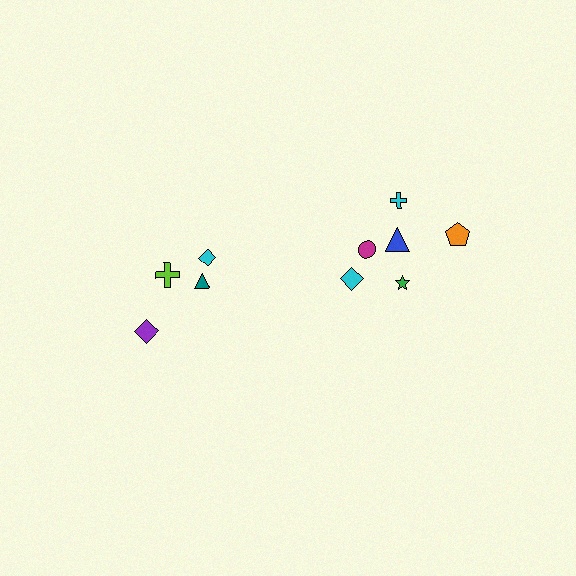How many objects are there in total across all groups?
There are 10 objects.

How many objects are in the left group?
There are 4 objects.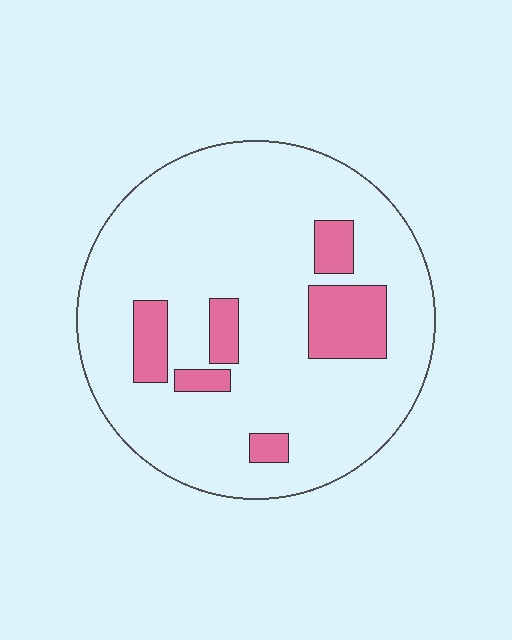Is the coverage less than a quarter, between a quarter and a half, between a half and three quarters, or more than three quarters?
Less than a quarter.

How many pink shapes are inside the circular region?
6.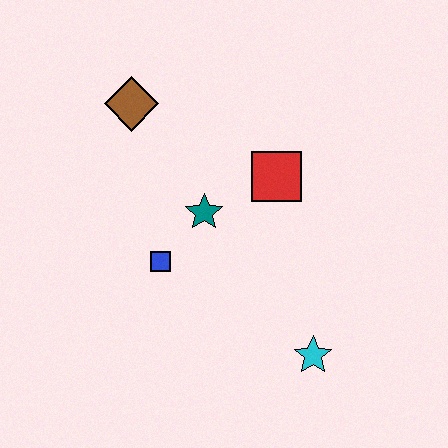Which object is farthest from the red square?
The cyan star is farthest from the red square.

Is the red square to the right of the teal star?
Yes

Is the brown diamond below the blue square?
No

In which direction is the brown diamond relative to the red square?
The brown diamond is to the left of the red square.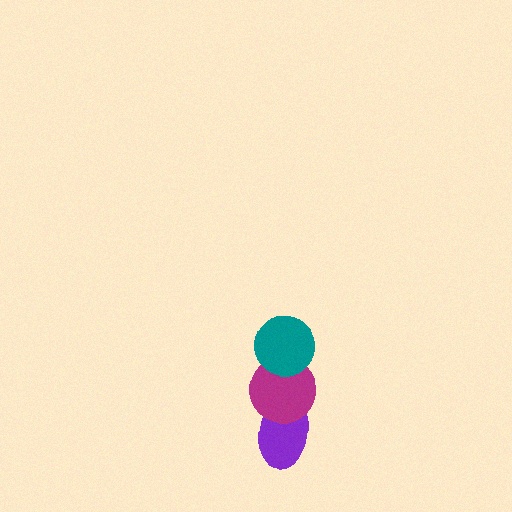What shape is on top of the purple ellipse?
The magenta circle is on top of the purple ellipse.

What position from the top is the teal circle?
The teal circle is 1st from the top.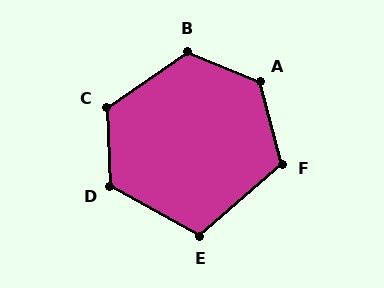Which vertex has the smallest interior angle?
E, at approximately 110 degrees.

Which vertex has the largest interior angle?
A, at approximately 127 degrees.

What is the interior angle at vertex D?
Approximately 121 degrees (obtuse).